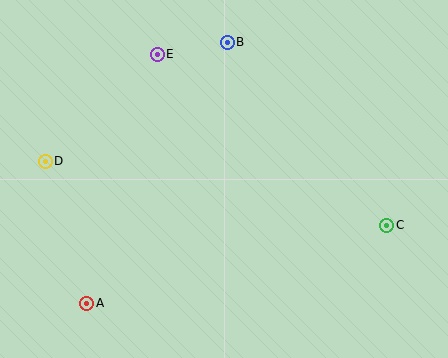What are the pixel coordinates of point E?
Point E is at (157, 54).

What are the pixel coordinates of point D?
Point D is at (45, 161).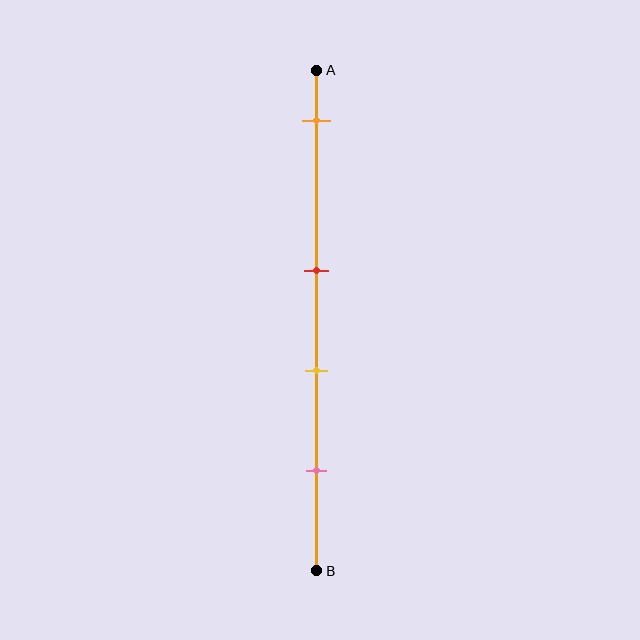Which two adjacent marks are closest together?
The red and yellow marks are the closest adjacent pair.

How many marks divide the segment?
There are 4 marks dividing the segment.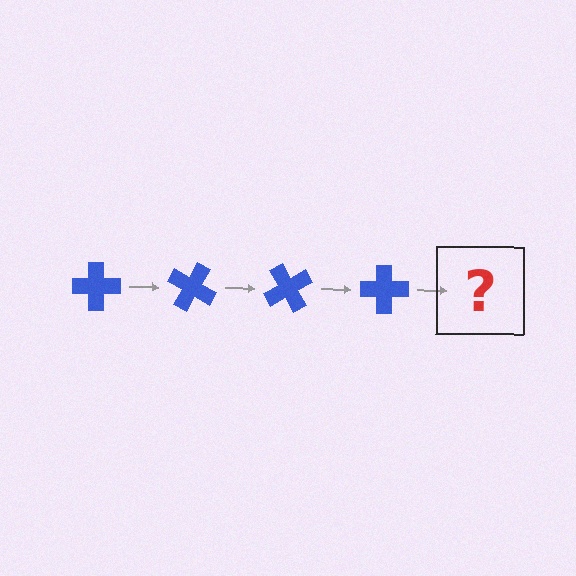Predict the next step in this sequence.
The next step is a blue cross rotated 120 degrees.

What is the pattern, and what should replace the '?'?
The pattern is that the cross rotates 30 degrees each step. The '?' should be a blue cross rotated 120 degrees.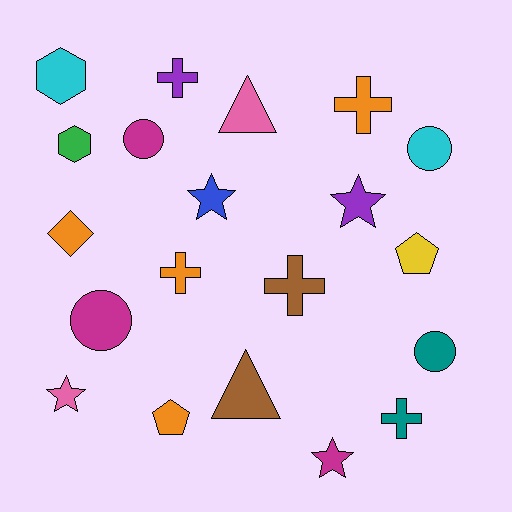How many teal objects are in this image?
There are 2 teal objects.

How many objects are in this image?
There are 20 objects.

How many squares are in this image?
There are no squares.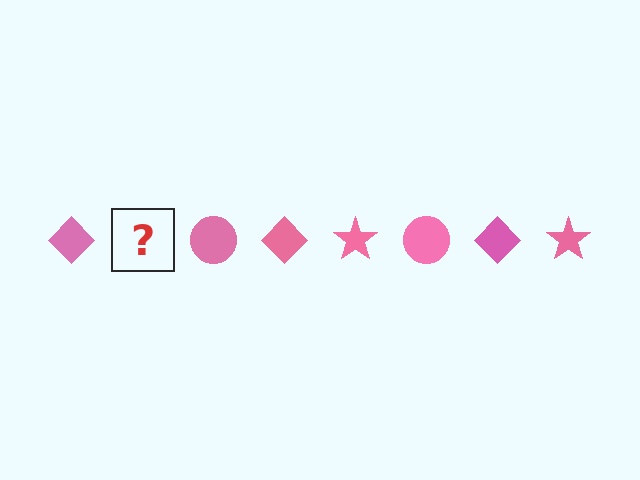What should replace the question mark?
The question mark should be replaced with a pink star.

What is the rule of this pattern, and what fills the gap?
The rule is that the pattern cycles through diamond, star, circle shapes in pink. The gap should be filled with a pink star.